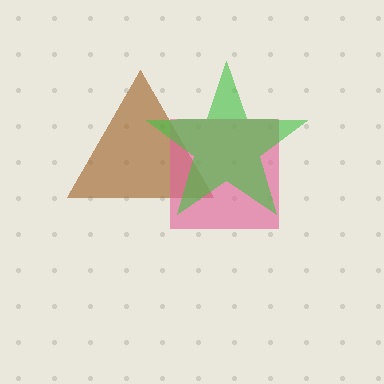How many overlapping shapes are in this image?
There are 3 overlapping shapes in the image.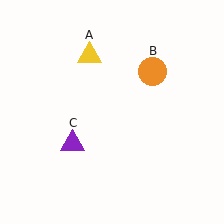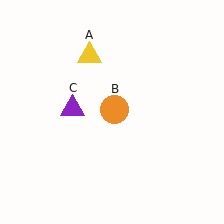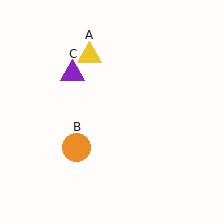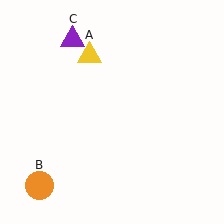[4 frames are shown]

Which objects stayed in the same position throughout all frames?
Yellow triangle (object A) remained stationary.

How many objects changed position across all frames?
2 objects changed position: orange circle (object B), purple triangle (object C).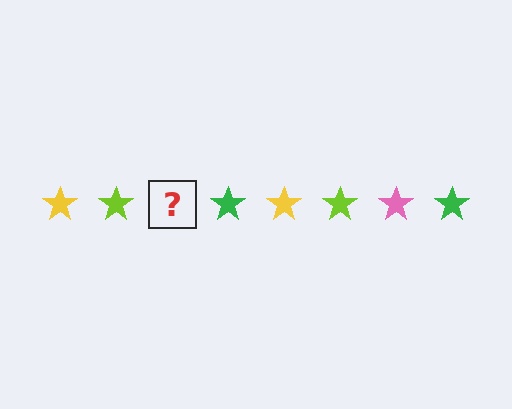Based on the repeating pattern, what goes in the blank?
The blank should be a pink star.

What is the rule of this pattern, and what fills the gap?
The rule is that the pattern cycles through yellow, lime, pink, green stars. The gap should be filled with a pink star.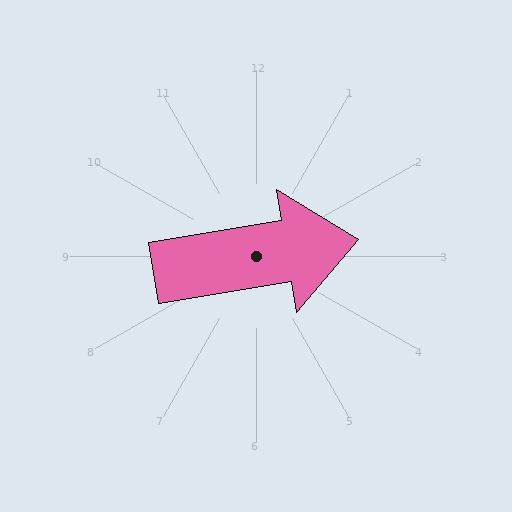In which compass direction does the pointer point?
East.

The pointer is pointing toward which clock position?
Roughly 3 o'clock.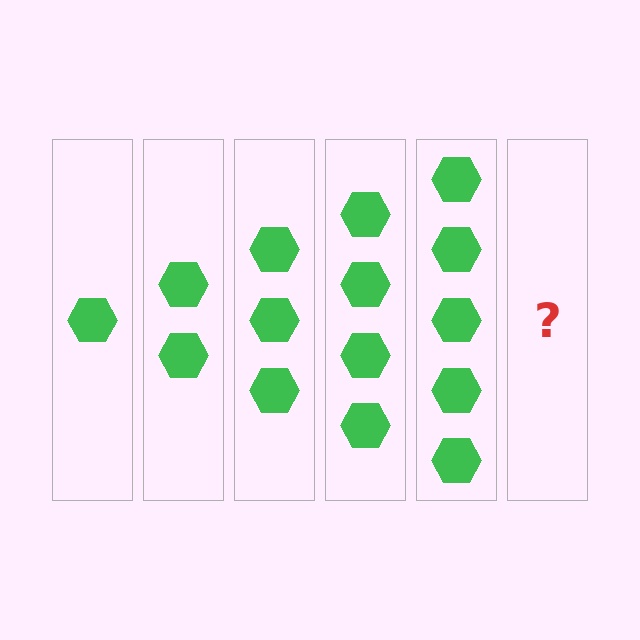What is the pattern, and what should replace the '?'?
The pattern is that each step adds one more hexagon. The '?' should be 6 hexagons.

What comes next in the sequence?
The next element should be 6 hexagons.